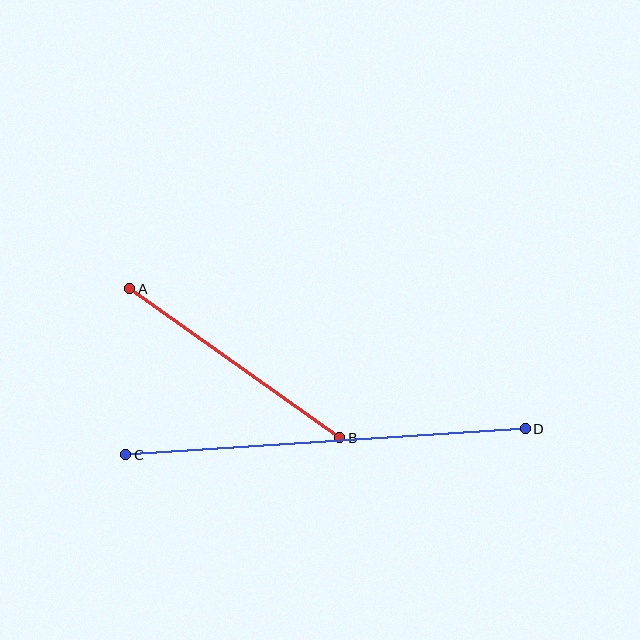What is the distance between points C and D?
The distance is approximately 400 pixels.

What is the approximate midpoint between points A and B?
The midpoint is at approximately (235, 363) pixels.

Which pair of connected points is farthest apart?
Points C and D are farthest apart.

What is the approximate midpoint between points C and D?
The midpoint is at approximately (325, 442) pixels.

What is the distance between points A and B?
The distance is approximately 257 pixels.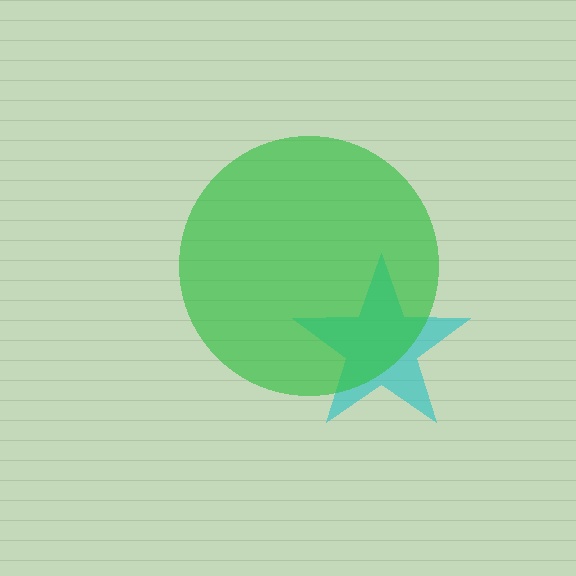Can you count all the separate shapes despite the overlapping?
Yes, there are 2 separate shapes.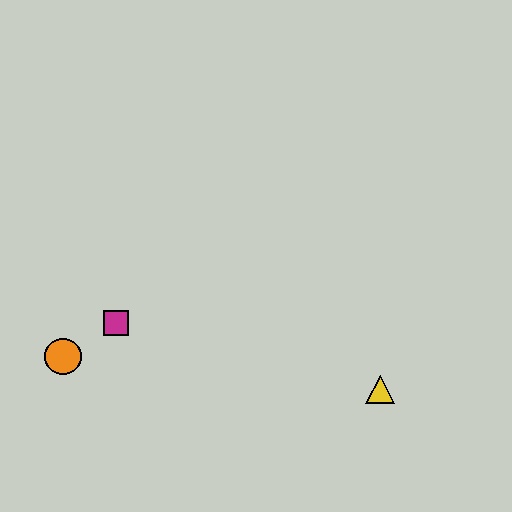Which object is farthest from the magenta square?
The yellow triangle is farthest from the magenta square.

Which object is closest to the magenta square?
The orange circle is closest to the magenta square.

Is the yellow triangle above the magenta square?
No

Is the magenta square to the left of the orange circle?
No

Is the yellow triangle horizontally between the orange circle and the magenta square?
No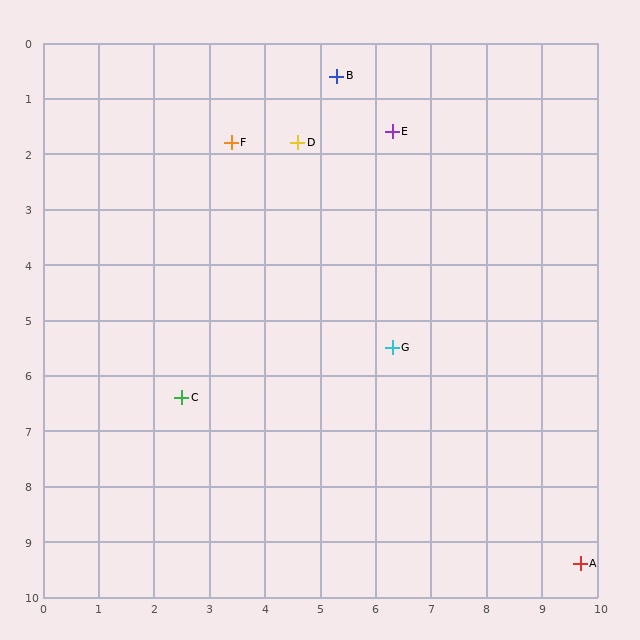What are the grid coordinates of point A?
Point A is at approximately (9.7, 9.4).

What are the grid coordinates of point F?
Point F is at approximately (3.4, 1.8).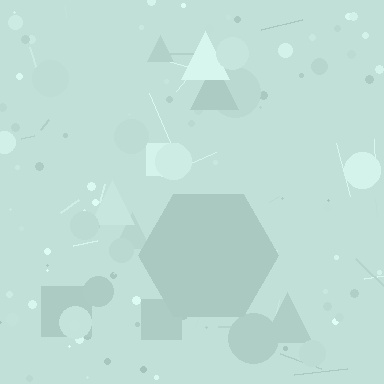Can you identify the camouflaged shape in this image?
The camouflaged shape is a hexagon.